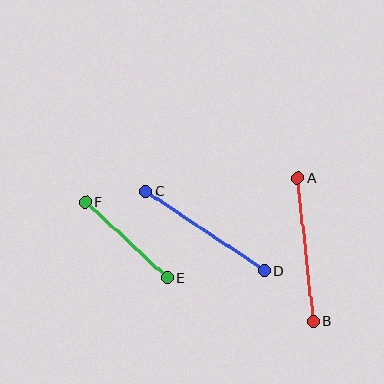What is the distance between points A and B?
The distance is approximately 144 pixels.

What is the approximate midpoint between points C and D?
The midpoint is at approximately (205, 231) pixels.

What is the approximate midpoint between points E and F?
The midpoint is at approximately (126, 240) pixels.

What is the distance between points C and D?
The distance is approximately 143 pixels.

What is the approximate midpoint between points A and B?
The midpoint is at approximately (305, 250) pixels.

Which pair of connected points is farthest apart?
Points A and B are farthest apart.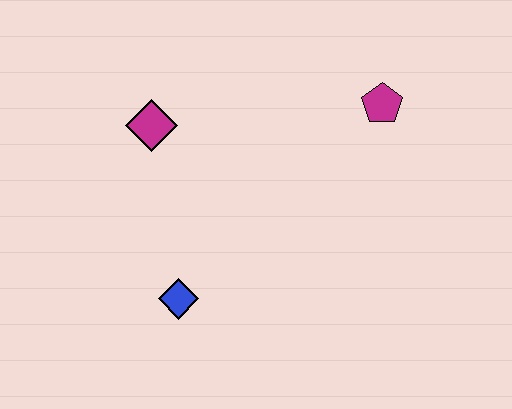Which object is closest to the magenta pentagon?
The magenta diamond is closest to the magenta pentagon.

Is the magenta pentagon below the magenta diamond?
No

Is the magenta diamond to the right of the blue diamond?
No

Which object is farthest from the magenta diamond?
The magenta pentagon is farthest from the magenta diamond.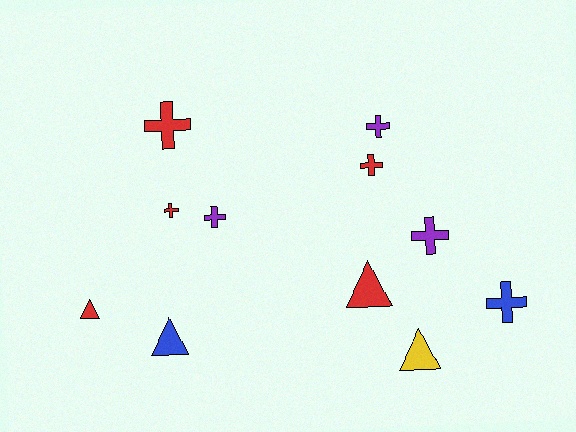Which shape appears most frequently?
Cross, with 7 objects.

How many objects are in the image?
There are 11 objects.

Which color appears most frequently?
Red, with 5 objects.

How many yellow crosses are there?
There are no yellow crosses.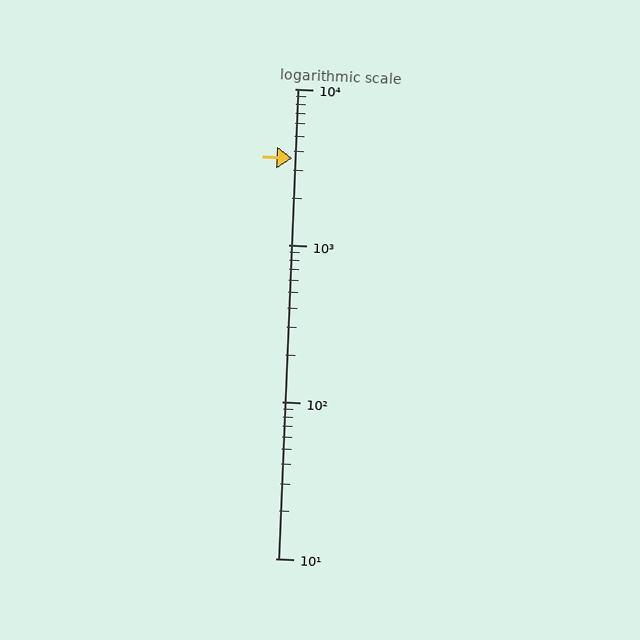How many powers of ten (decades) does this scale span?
The scale spans 3 decades, from 10 to 10000.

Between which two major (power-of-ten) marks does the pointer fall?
The pointer is between 1000 and 10000.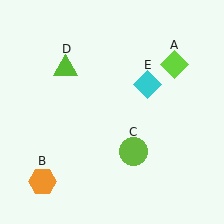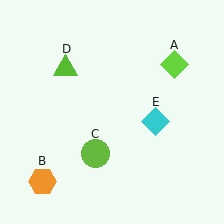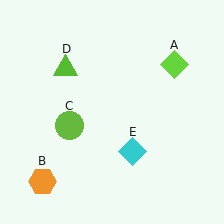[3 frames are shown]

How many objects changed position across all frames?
2 objects changed position: lime circle (object C), cyan diamond (object E).